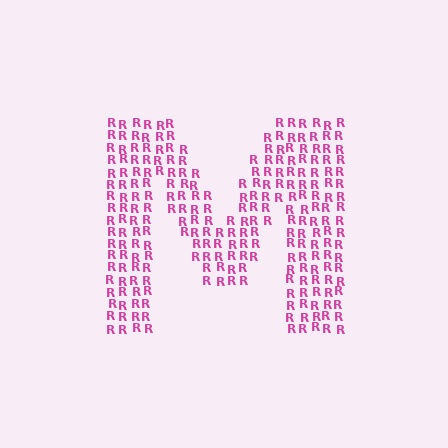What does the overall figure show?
The overall figure shows the letter M.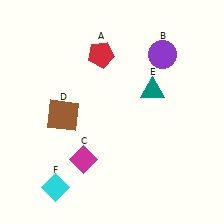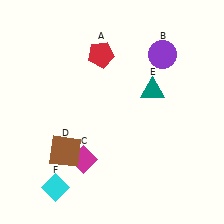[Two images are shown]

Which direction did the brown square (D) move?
The brown square (D) moved down.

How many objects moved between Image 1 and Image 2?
1 object moved between the two images.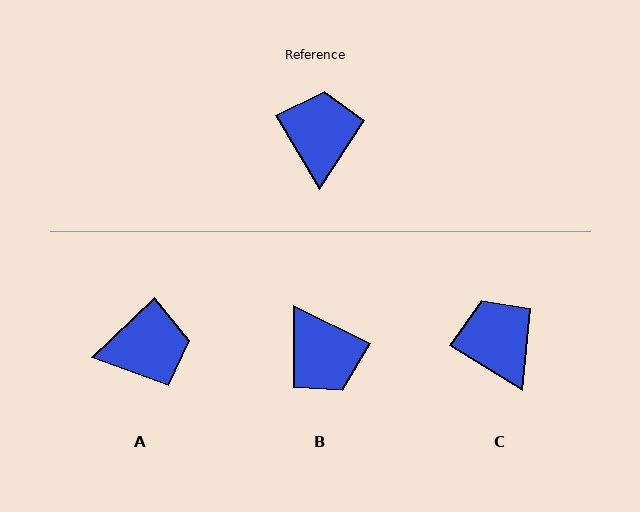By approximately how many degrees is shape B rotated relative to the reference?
Approximately 147 degrees clockwise.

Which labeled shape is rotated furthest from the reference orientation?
B, about 147 degrees away.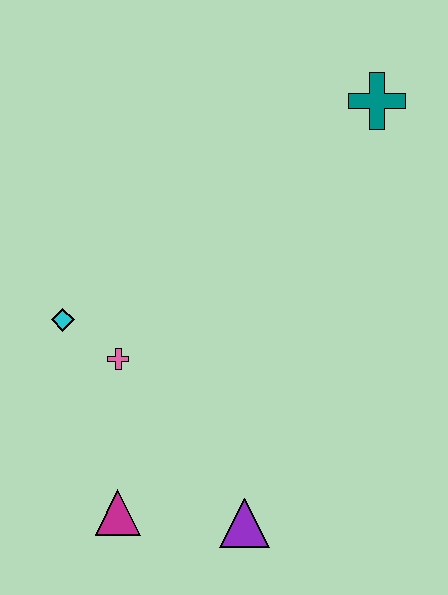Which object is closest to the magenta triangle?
The purple triangle is closest to the magenta triangle.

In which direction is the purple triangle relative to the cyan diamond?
The purple triangle is below the cyan diamond.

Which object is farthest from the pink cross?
The teal cross is farthest from the pink cross.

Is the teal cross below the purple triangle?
No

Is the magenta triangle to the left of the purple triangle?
Yes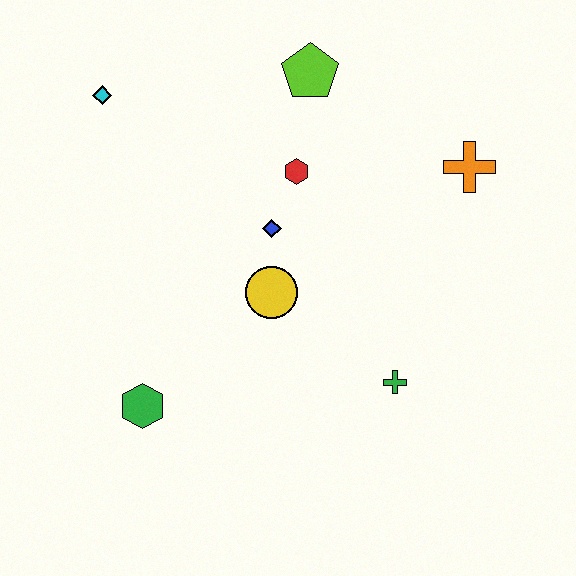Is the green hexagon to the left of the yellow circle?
Yes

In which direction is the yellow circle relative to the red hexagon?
The yellow circle is below the red hexagon.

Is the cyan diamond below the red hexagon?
No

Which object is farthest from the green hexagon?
The orange cross is farthest from the green hexagon.